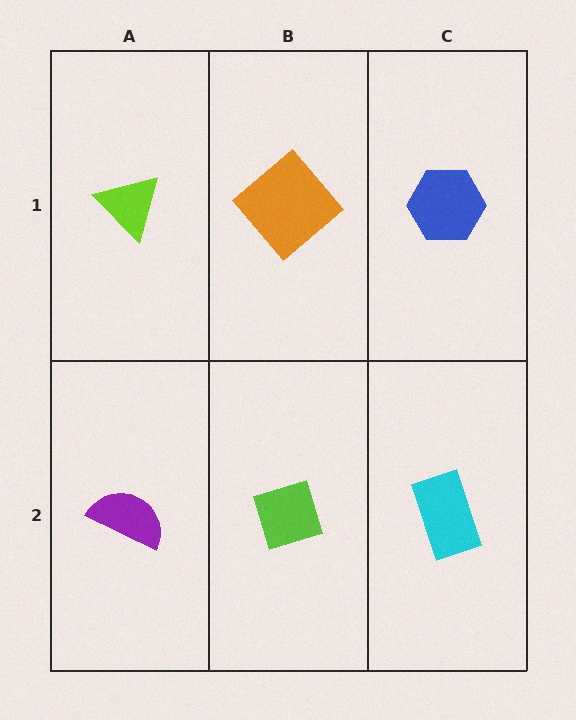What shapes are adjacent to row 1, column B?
A lime diamond (row 2, column B), a lime triangle (row 1, column A), a blue hexagon (row 1, column C).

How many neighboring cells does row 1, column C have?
2.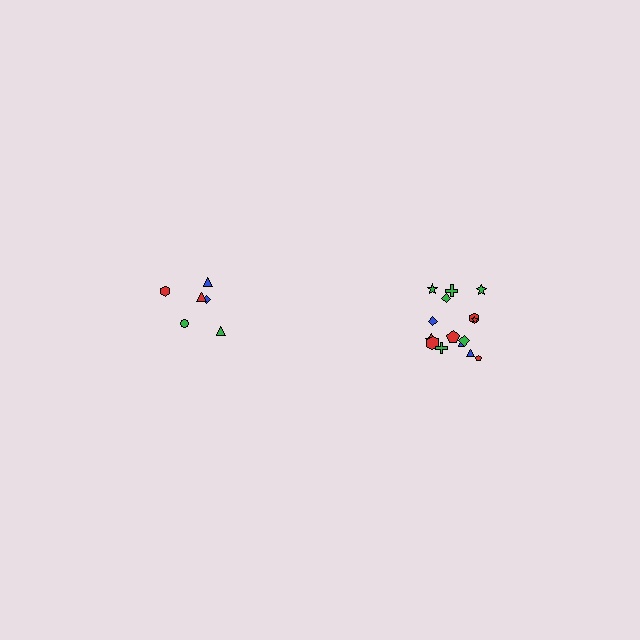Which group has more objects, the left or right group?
The right group.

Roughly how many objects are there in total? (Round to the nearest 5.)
Roughly 20 objects in total.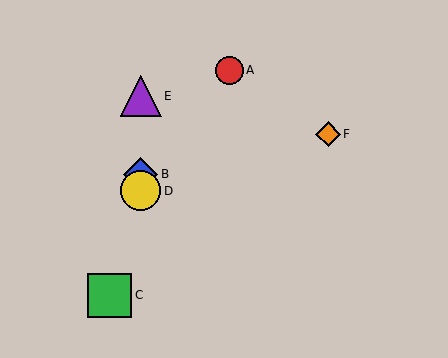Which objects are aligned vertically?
Objects B, D, E are aligned vertically.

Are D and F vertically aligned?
No, D is at x≈141 and F is at x≈328.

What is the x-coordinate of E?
Object E is at x≈141.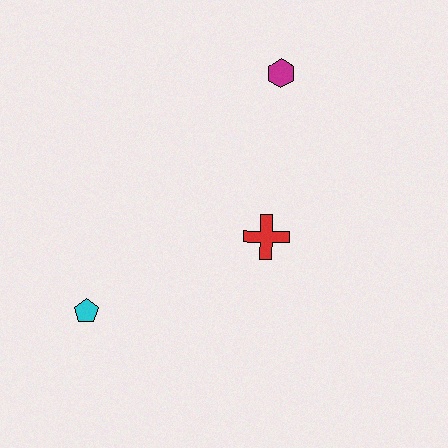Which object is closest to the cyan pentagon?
The red cross is closest to the cyan pentagon.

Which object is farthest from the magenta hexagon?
The cyan pentagon is farthest from the magenta hexagon.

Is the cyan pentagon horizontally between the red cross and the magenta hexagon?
No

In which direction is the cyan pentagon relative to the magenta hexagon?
The cyan pentagon is below the magenta hexagon.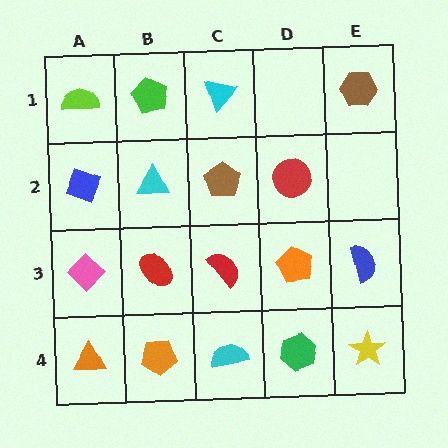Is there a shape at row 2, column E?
No, that cell is empty.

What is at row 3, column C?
A red semicircle.